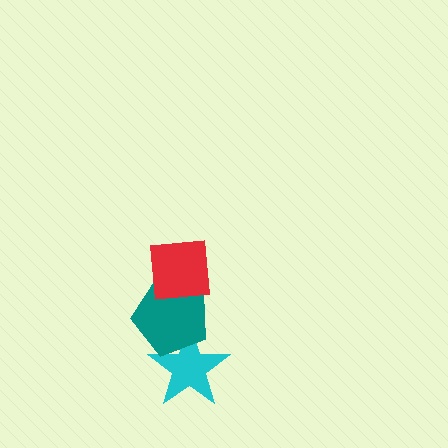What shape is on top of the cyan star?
The teal pentagon is on top of the cyan star.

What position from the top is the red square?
The red square is 1st from the top.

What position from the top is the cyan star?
The cyan star is 3rd from the top.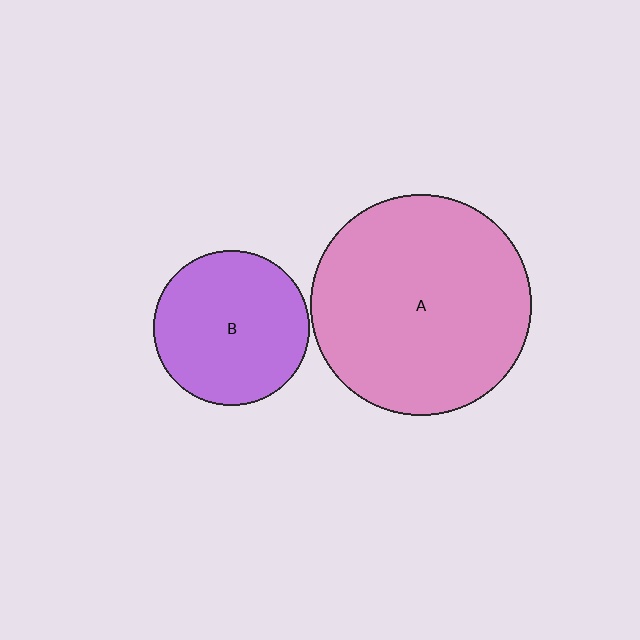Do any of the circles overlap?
No, none of the circles overlap.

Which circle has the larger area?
Circle A (pink).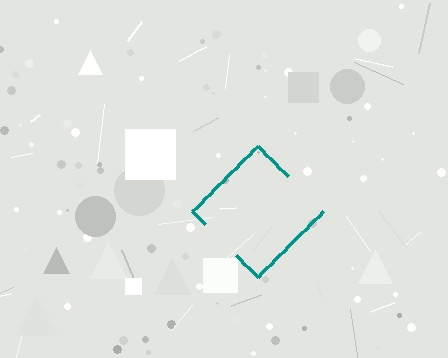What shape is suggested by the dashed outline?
The dashed outline suggests a diamond.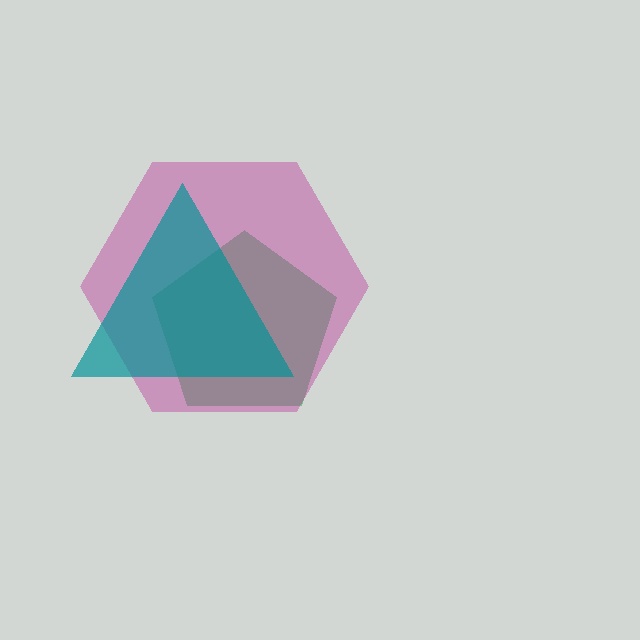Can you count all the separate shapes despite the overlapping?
Yes, there are 3 separate shapes.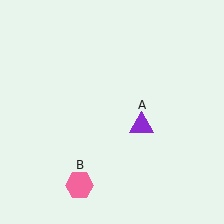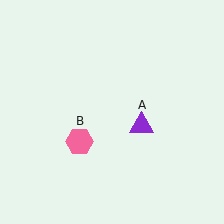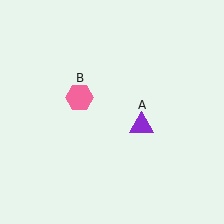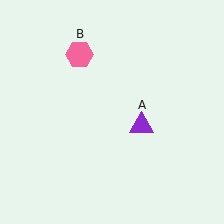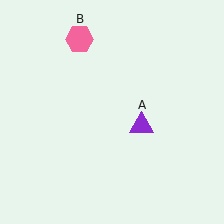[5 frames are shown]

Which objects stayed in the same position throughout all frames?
Purple triangle (object A) remained stationary.